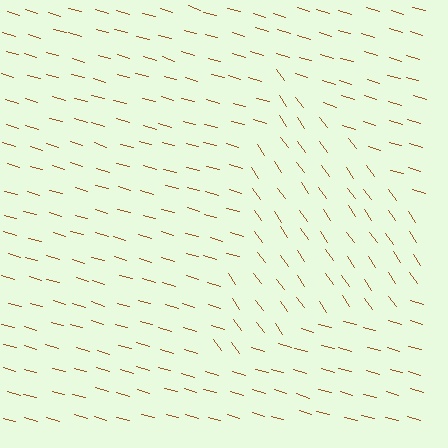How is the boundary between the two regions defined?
The boundary is defined purely by a change in line orientation (approximately 39 degrees difference). All lines are the same color and thickness.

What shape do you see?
I see a triangle.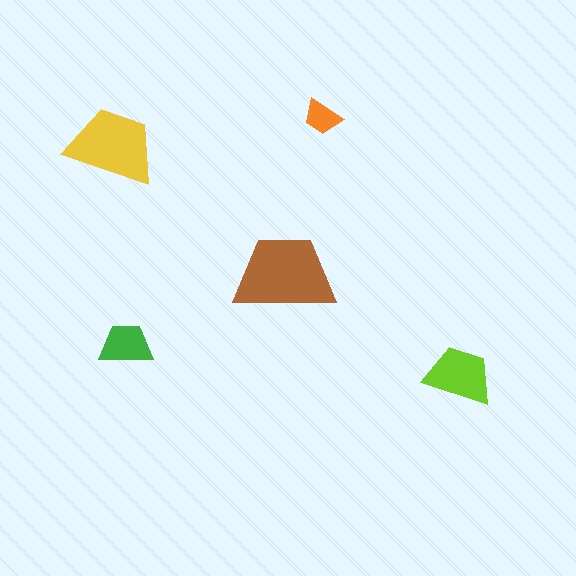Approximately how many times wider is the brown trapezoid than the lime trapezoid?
About 1.5 times wider.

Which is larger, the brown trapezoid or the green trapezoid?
The brown one.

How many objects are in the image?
There are 5 objects in the image.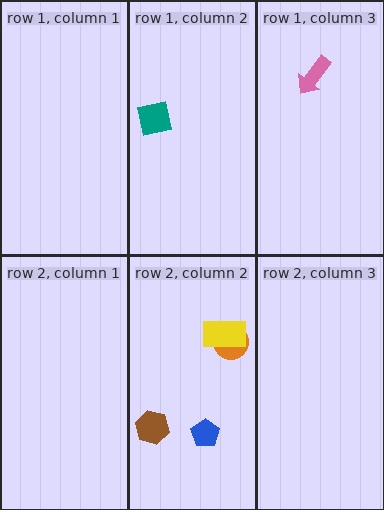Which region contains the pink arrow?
The row 1, column 3 region.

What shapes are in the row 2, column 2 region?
The blue pentagon, the orange circle, the yellow rectangle, the brown hexagon.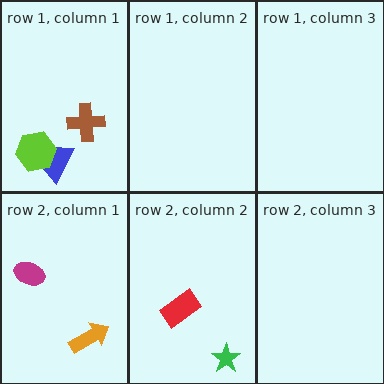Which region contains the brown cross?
The row 1, column 1 region.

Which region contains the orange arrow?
The row 2, column 1 region.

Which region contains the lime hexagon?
The row 1, column 1 region.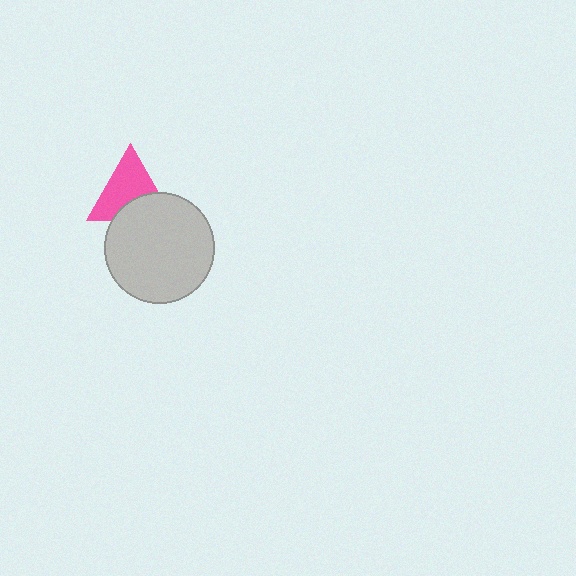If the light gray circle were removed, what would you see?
You would see the complete pink triangle.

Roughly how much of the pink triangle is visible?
About half of it is visible (roughly 65%).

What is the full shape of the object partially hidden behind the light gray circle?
The partially hidden object is a pink triangle.